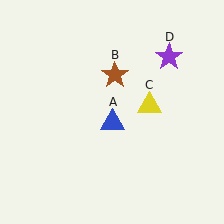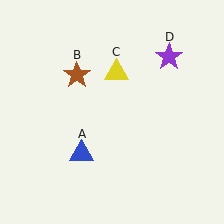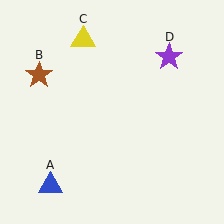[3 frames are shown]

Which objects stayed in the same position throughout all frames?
Purple star (object D) remained stationary.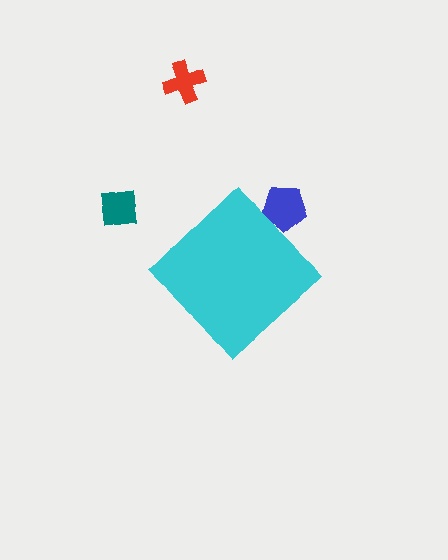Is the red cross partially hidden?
No, the red cross is fully visible.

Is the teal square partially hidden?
No, the teal square is fully visible.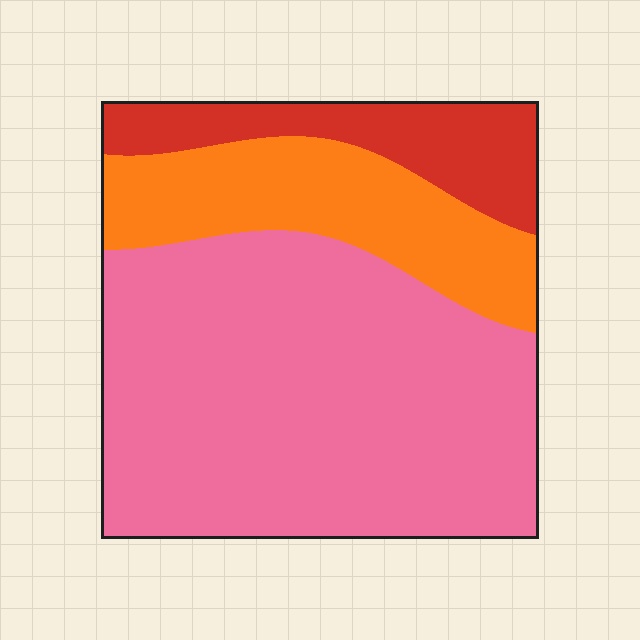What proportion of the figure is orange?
Orange takes up about one fifth (1/5) of the figure.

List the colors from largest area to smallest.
From largest to smallest: pink, orange, red.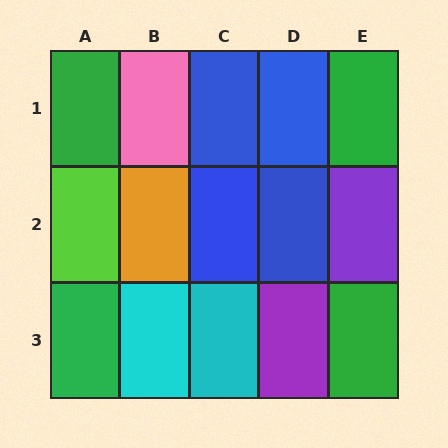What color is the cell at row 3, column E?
Green.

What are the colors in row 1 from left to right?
Green, pink, blue, blue, green.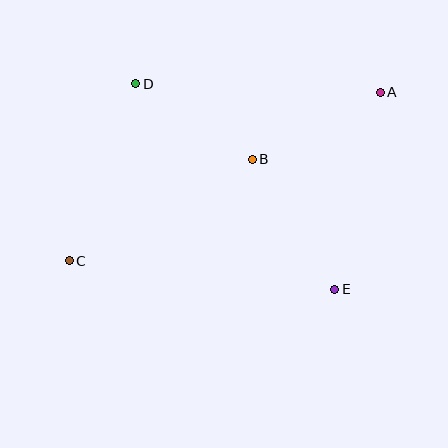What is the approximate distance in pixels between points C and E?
The distance between C and E is approximately 267 pixels.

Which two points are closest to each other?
Points B and D are closest to each other.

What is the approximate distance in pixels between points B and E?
The distance between B and E is approximately 154 pixels.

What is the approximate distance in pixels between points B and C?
The distance between B and C is approximately 209 pixels.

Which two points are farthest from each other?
Points A and C are farthest from each other.